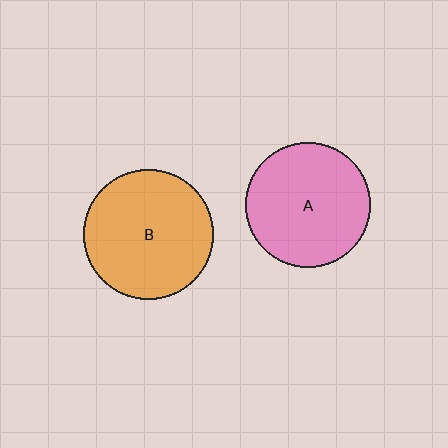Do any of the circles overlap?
No, none of the circles overlap.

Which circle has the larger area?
Circle B (orange).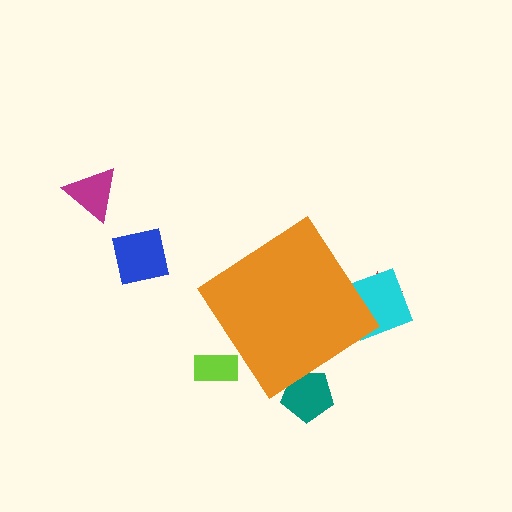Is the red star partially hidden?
Yes, the red star is partially hidden behind the orange diamond.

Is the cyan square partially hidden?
Yes, the cyan square is partially hidden behind the orange diamond.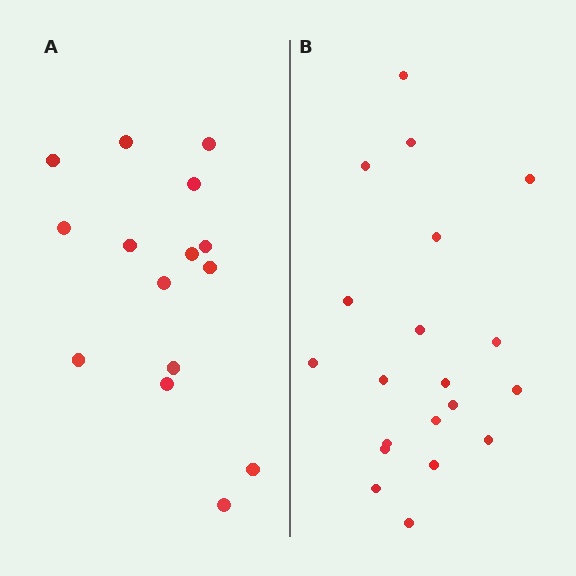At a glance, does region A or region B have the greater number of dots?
Region B (the right region) has more dots.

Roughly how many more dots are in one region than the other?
Region B has about 5 more dots than region A.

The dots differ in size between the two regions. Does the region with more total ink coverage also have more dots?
No. Region A has more total ink coverage because its dots are larger, but region B actually contains more individual dots. Total area can be misleading — the number of items is what matters here.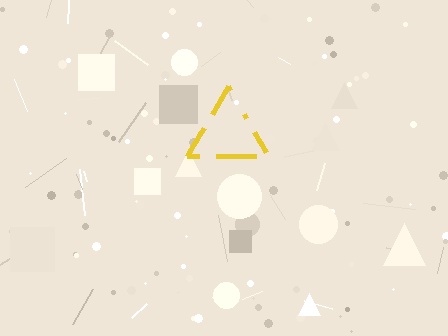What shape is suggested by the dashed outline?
The dashed outline suggests a triangle.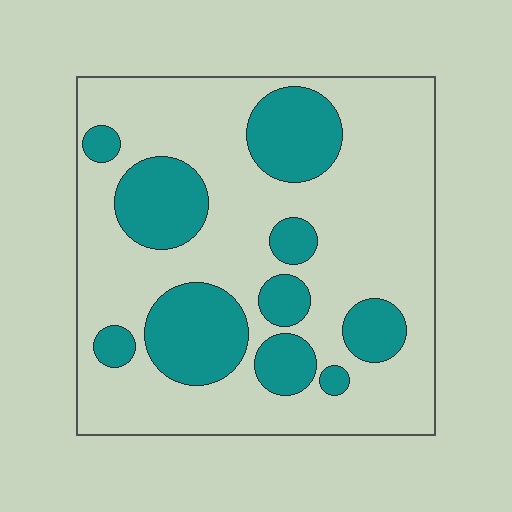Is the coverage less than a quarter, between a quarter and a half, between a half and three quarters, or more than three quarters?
Between a quarter and a half.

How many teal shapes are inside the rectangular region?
10.